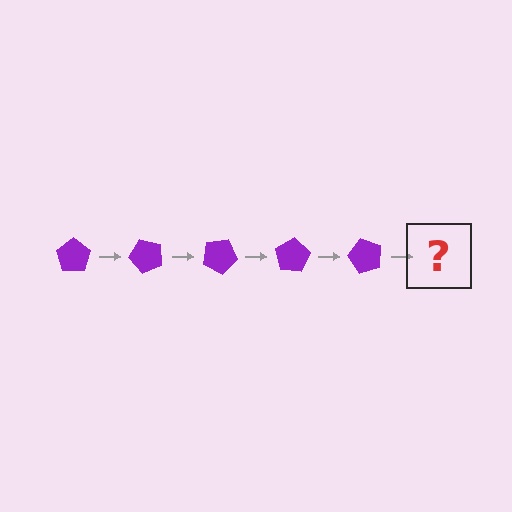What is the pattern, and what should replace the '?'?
The pattern is that the pentagon rotates 50 degrees each step. The '?' should be a purple pentagon rotated 250 degrees.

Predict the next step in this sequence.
The next step is a purple pentagon rotated 250 degrees.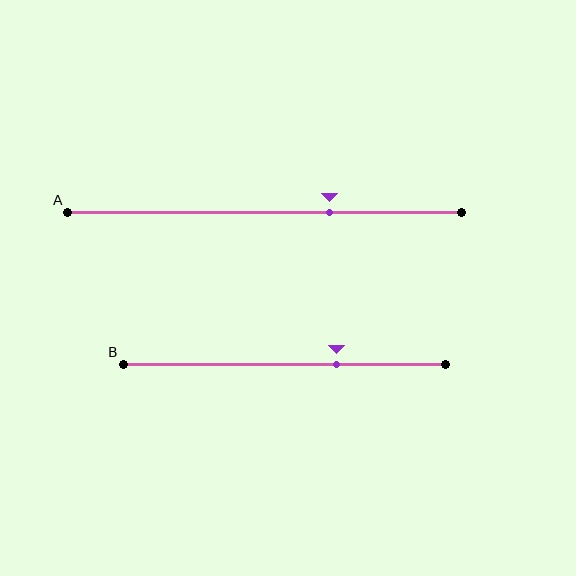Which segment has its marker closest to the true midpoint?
Segment B has its marker closest to the true midpoint.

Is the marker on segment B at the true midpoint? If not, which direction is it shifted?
No, the marker on segment B is shifted to the right by about 16% of the segment length.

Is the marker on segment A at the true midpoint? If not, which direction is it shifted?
No, the marker on segment A is shifted to the right by about 17% of the segment length.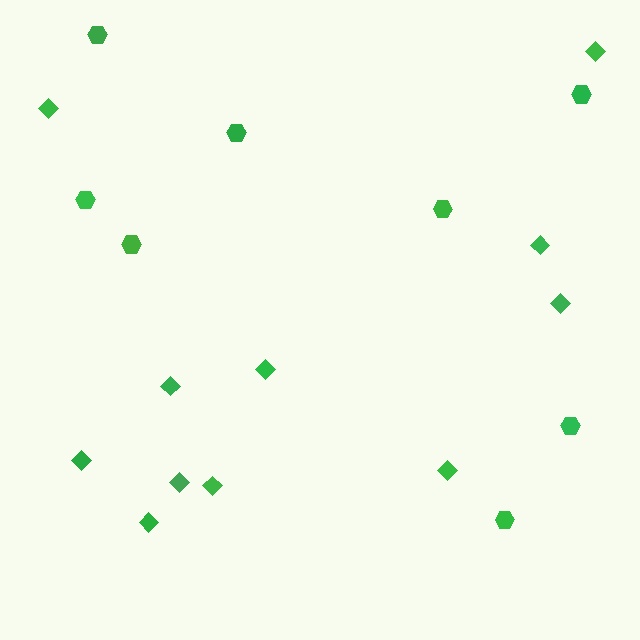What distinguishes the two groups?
There are 2 groups: one group of diamonds (11) and one group of hexagons (8).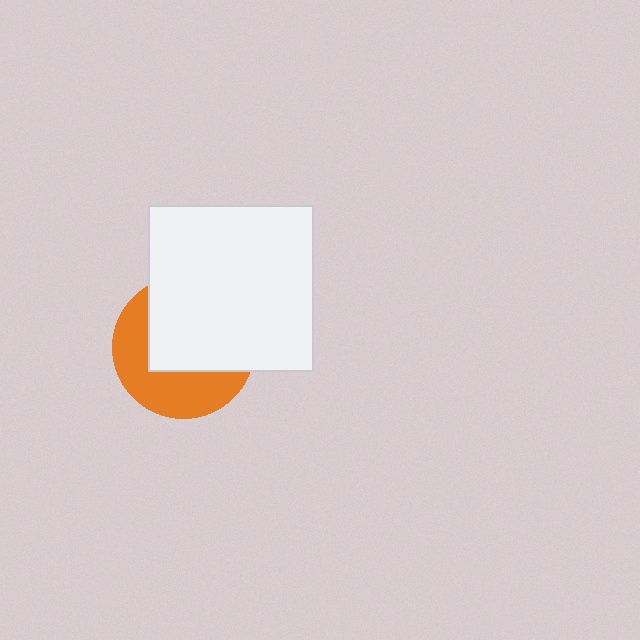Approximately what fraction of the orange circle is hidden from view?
Roughly 56% of the orange circle is hidden behind the white square.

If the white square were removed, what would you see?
You would see the complete orange circle.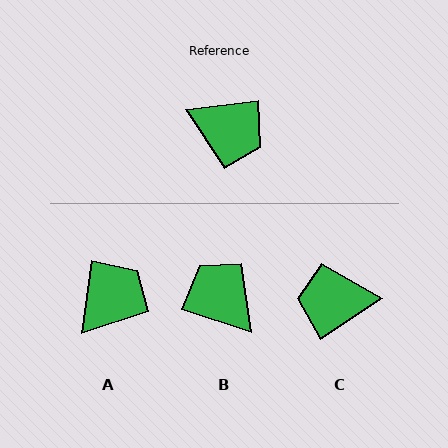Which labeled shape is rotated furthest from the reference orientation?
B, about 154 degrees away.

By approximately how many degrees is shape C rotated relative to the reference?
Approximately 153 degrees clockwise.